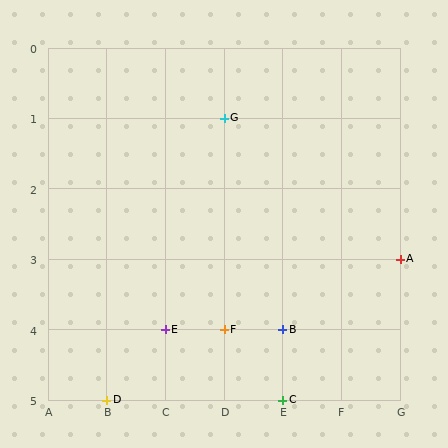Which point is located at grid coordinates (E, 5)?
Point C is at (E, 5).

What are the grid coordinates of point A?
Point A is at grid coordinates (G, 3).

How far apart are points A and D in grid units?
Points A and D are 5 columns and 2 rows apart (about 5.4 grid units diagonally).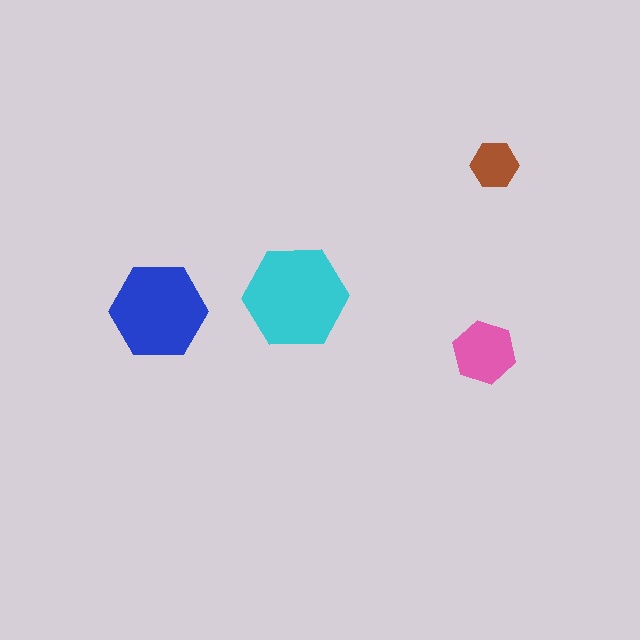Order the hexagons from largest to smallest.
the cyan one, the blue one, the pink one, the brown one.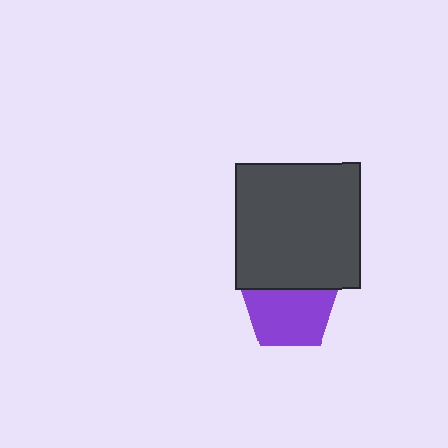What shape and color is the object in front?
The object in front is a dark gray square.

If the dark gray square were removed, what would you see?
You would see the complete purple pentagon.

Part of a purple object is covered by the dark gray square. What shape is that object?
It is a pentagon.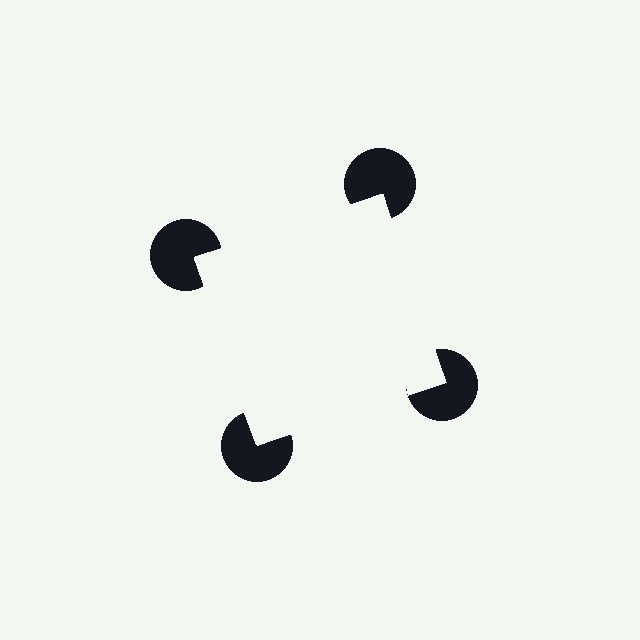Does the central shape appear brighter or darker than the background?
It typically appears slightly brighter than the background, even though no actual brightness change is drawn.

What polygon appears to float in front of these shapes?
An illusory square — its edges are inferred from the aligned wedge cuts in the pac-man discs, not physically drawn.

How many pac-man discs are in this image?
There are 4 — one at each vertex of the illusory square.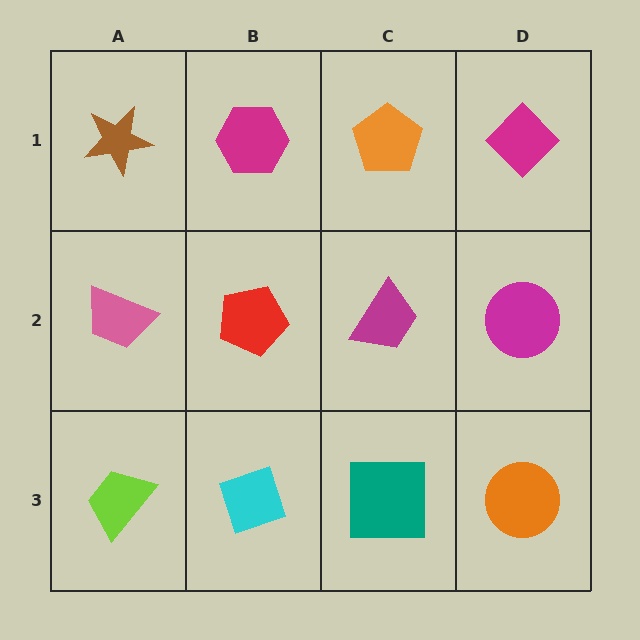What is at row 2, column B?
A red pentagon.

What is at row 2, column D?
A magenta circle.